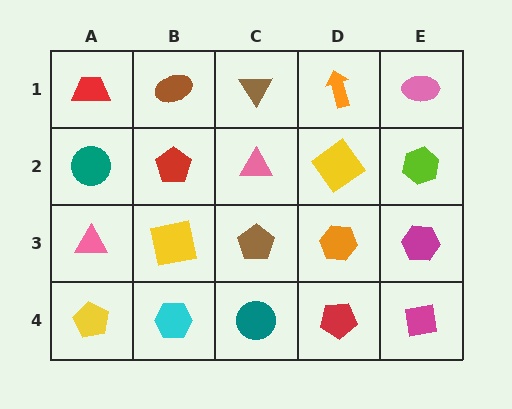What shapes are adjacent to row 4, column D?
An orange hexagon (row 3, column D), a teal circle (row 4, column C), a magenta square (row 4, column E).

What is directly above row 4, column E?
A magenta hexagon.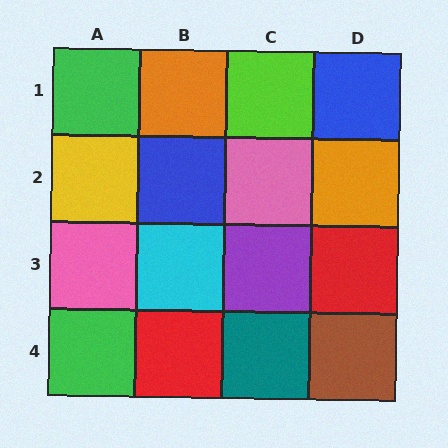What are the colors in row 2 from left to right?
Yellow, blue, pink, orange.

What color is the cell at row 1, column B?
Orange.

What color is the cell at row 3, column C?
Purple.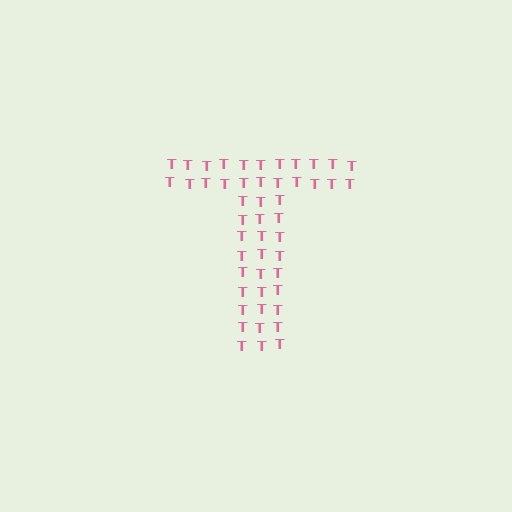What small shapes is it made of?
It is made of small letter T's.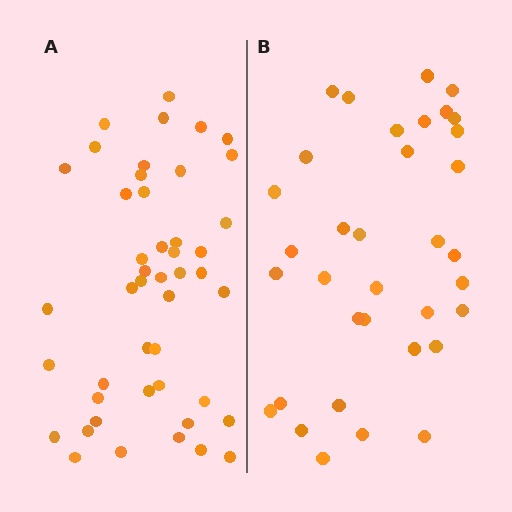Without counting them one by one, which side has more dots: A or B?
Region A (the left region) has more dots.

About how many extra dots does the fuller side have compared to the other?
Region A has roughly 12 or so more dots than region B.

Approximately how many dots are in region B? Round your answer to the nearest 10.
About 40 dots. (The exact count is 35, which rounds to 40.)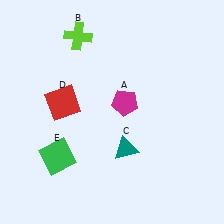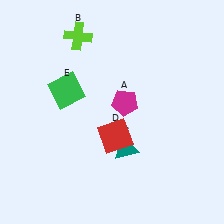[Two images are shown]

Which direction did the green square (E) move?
The green square (E) moved up.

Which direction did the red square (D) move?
The red square (D) moved right.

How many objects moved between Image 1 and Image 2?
2 objects moved between the two images.